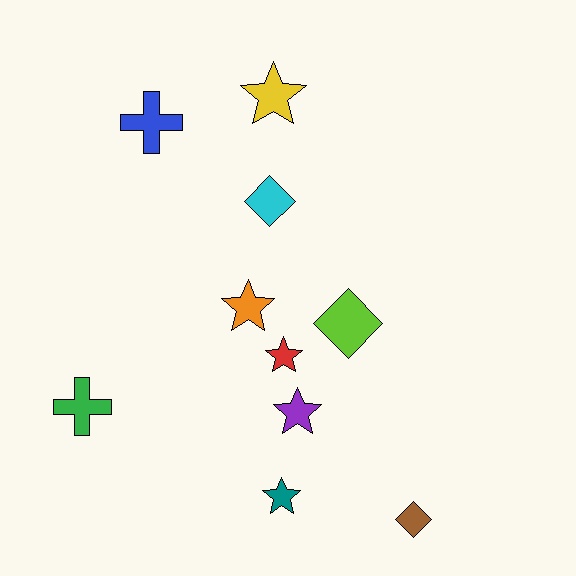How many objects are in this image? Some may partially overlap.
There are 10 objects.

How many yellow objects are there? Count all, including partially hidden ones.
There is 1 yellow object.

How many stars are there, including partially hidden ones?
There are 5 stars.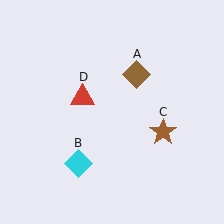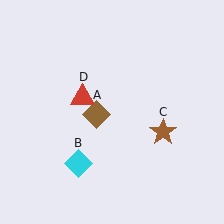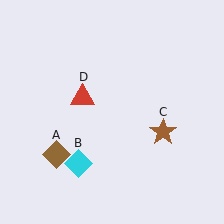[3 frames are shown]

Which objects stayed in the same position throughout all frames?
Cyan diamond (object B) and brown star (object C) and red triangle (object D) remained stationary.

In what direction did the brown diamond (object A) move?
The brown diamond (object A) moved down and to the left.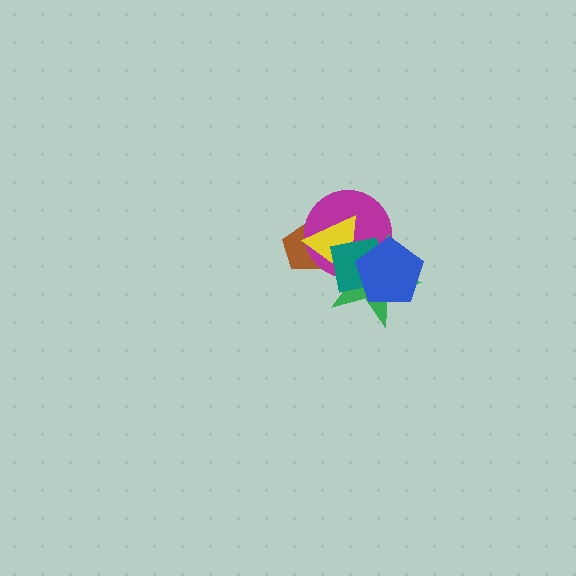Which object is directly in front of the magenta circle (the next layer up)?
The green star is directly in front of the magenta circle.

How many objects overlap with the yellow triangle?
5 objects overlap with the yellow triangle.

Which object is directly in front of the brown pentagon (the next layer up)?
The magenta circle is directly in front of the brown pentagon.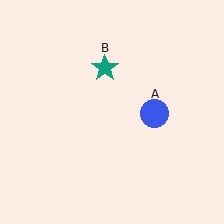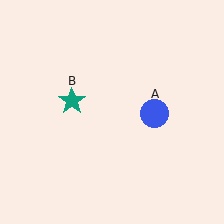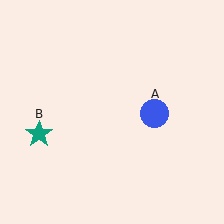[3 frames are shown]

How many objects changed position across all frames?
1 object changed position: teal star (object B).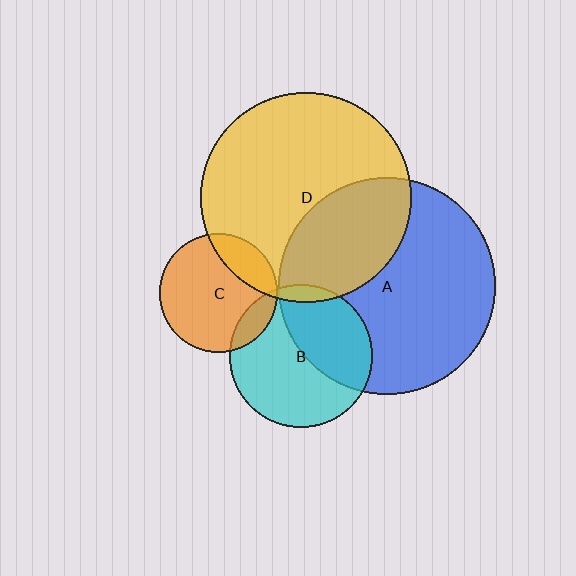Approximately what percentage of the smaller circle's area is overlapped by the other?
Approximately 15%.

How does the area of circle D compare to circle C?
Approximately 3.2 times.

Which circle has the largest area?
Circle A (blue).